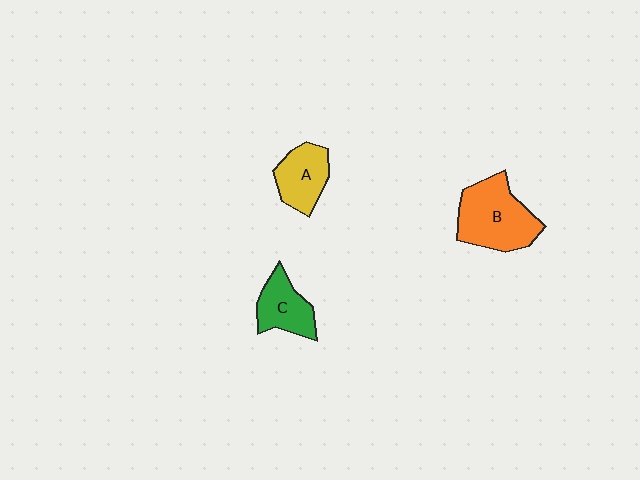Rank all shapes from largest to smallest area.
From largest to smallest: B (orange), A (yellow), C (green).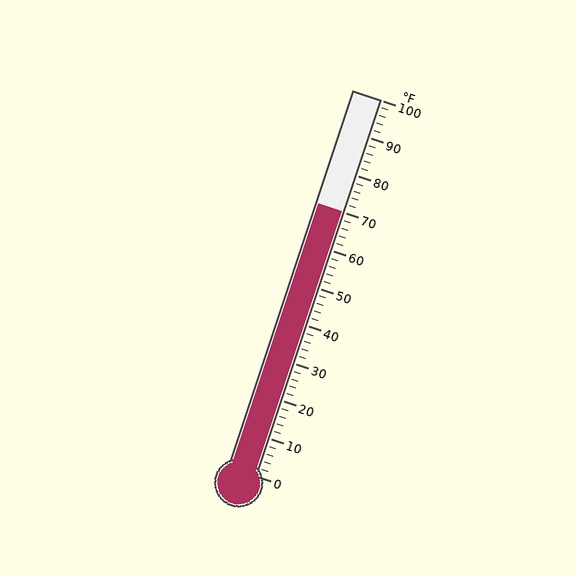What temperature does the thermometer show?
The thermometer shows approximately 70°F.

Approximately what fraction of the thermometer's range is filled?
The thermometer is filled to approximately 70% of its range.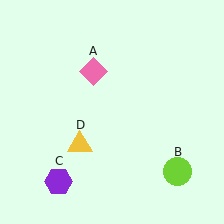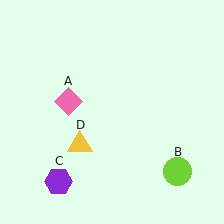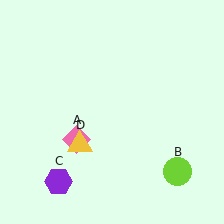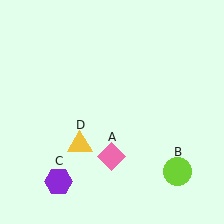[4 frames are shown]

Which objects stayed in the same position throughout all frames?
Lime circle (object B) and purple hexagon (object C) and yellow triangle (object D) remained stationary.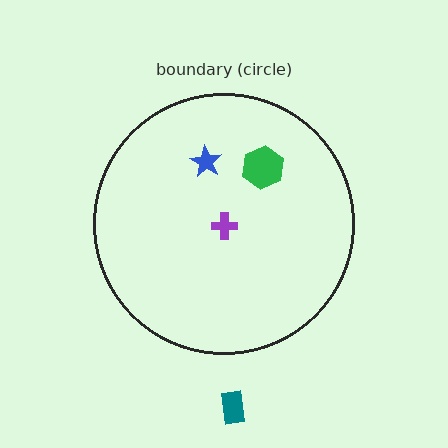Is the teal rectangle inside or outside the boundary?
Outside.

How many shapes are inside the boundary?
3 inside, 1 outside.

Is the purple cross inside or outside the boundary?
Inside.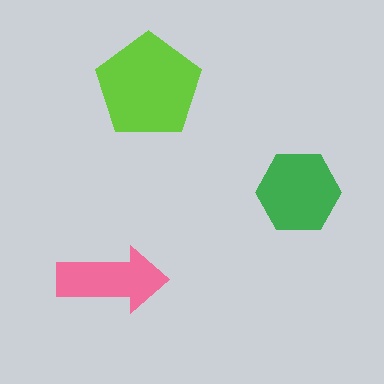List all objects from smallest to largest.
The pink arrow, the green hexagon, the lime pentagon.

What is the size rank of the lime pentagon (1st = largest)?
1st.